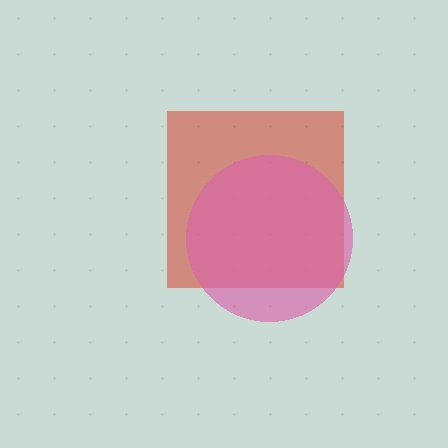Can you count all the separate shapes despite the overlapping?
Yes, there are 2 separate shapes.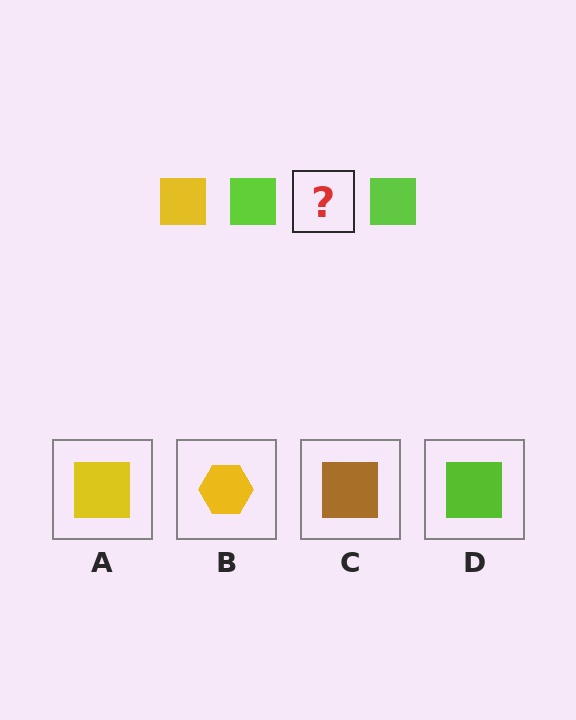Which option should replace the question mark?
Option A.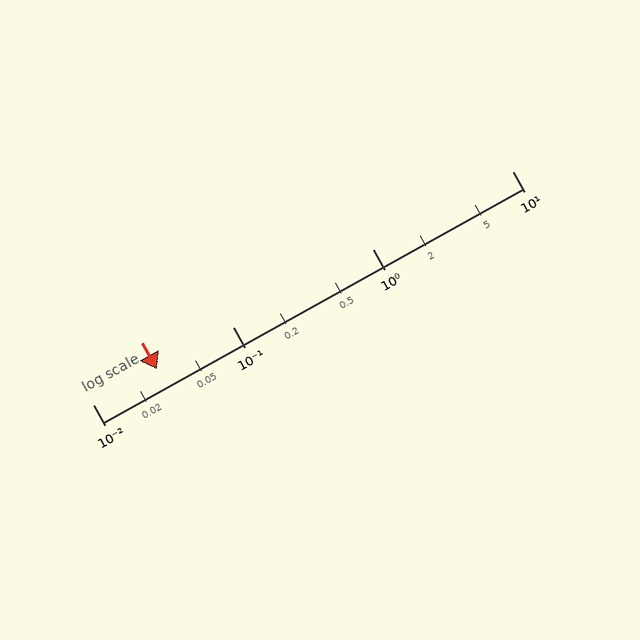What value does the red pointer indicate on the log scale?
The pointer indicates approximately 0.029.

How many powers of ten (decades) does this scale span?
The scale spans 3 decades, from 0.01 to 10.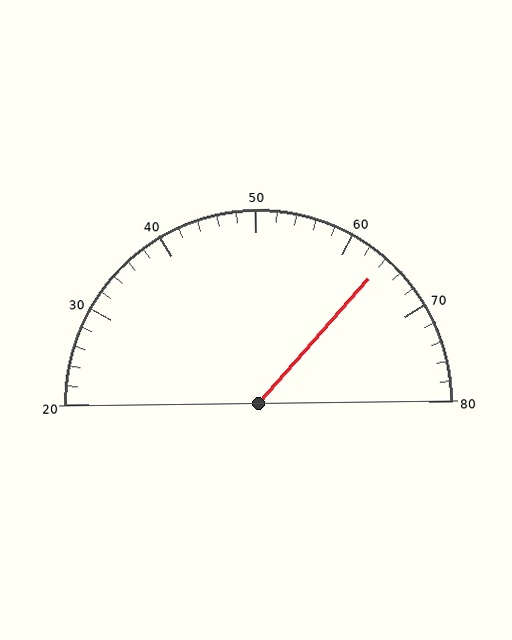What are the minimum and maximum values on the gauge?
The gauge ranges from 20 to 80.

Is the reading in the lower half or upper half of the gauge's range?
The reading is in the upper half of the range (20 to 80).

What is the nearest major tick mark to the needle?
The nearest major tick mark is 60.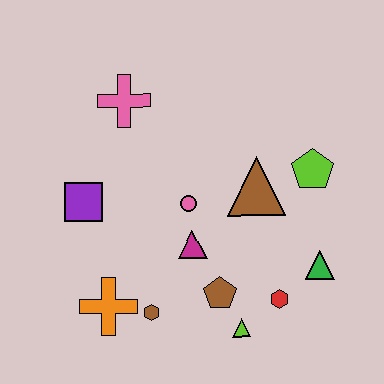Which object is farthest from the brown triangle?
The orange cross is farthest from the brown triangle.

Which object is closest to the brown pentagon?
The lime triangle is closest to the brown pentagon.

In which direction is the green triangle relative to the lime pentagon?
The green triangle is below the lime pentagon.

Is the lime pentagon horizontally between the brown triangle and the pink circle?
No